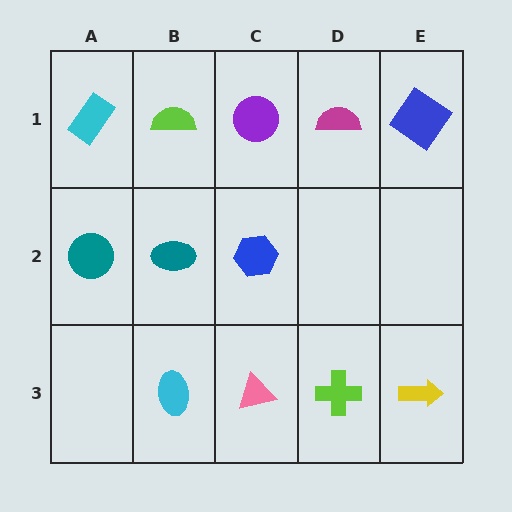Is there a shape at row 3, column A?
No, that cell is empty.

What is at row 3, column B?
A cyan ellipse.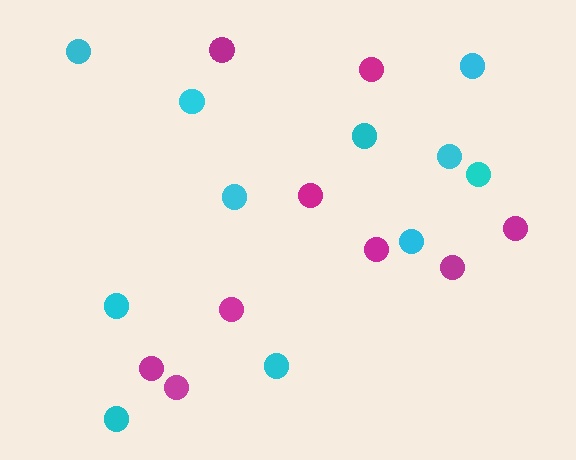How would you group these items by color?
There are 2 groups: one group of cyan circles (11) and one group of magenta circles (9).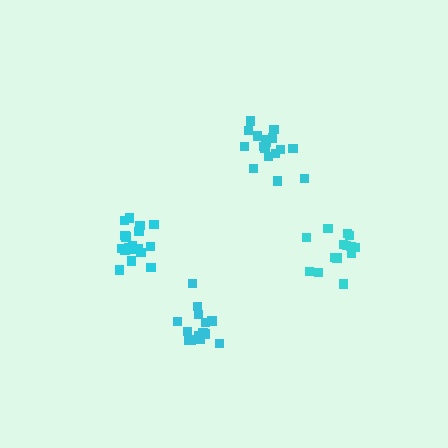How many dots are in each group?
Group 1: 19 dots, Group 2: 17 dots, Group 3: 14 dots, Group 4: 14 dots (64 total).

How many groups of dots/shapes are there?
There are 4 groups.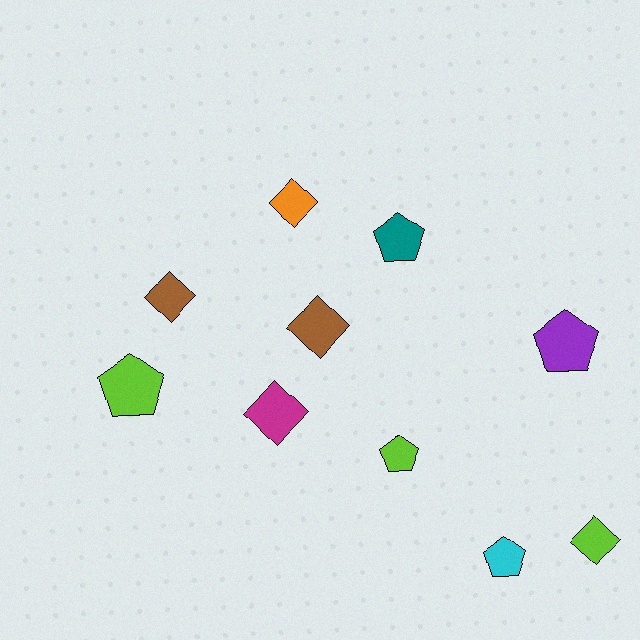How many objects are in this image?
There are 10 objects.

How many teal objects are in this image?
There is 1 teal object.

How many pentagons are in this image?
There are 5 pentagons.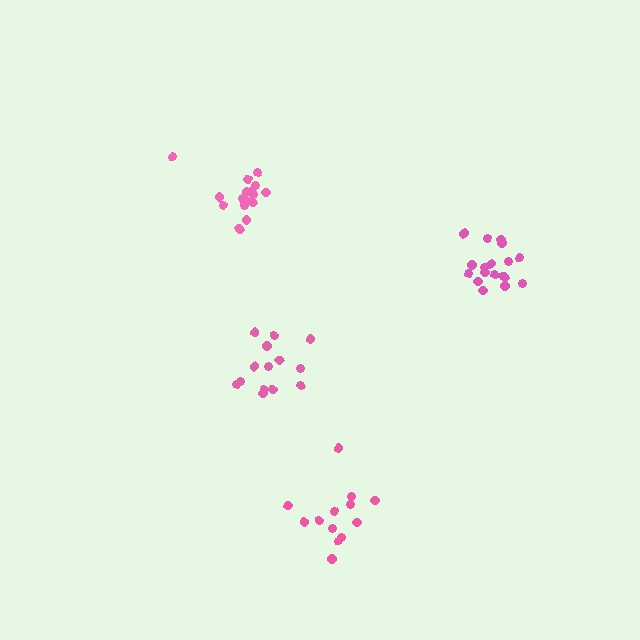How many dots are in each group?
Group 1: 14 dots, Group 2: 13 dots, Group 3: 18 dots, Group 4: 17 dots (62 total).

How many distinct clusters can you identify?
There are 4 distinct clusters.